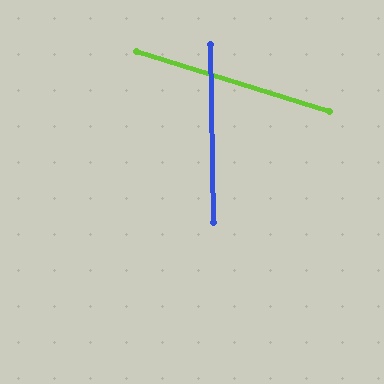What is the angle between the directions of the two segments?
Approximately 72 degrees.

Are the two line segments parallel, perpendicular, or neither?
Neither parallel nor perpendicular — they differ by about 72°.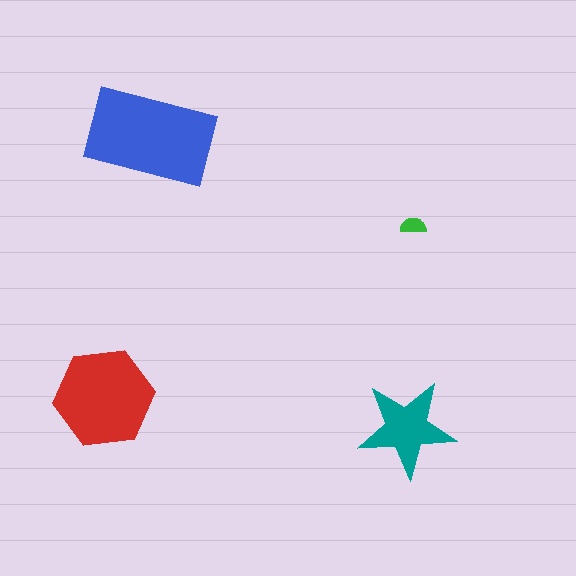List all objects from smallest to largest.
The green semicircle, the teal star, the red hexagon, the blue rectangle.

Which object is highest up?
The blue rectangle is topmost.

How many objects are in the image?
There are 4 objects in the image.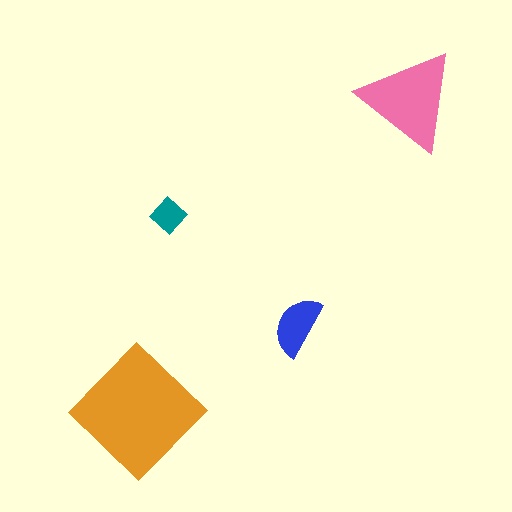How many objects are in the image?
There are 4 objects in the image.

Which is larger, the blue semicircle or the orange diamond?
The orange diamond.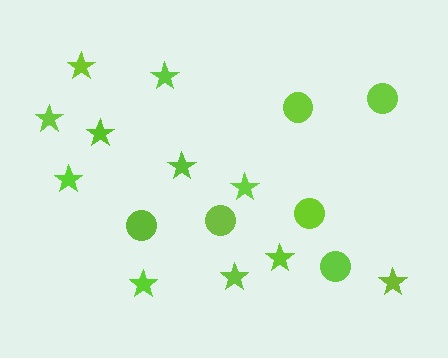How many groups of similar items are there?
There are 2 groups: one group of circles (6) and one group of stars (11).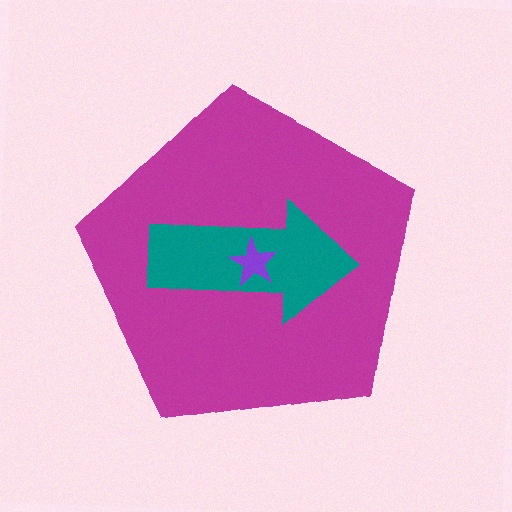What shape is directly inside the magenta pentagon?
The teal arrow.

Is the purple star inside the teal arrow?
Yes.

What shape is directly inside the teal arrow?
The purple star.